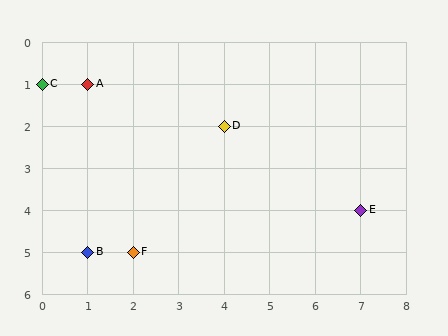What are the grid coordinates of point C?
Point C is at grid coordinates (0, 1).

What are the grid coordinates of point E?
Point E is at grid coordinates (7, 4).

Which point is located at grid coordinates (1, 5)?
Point B is at (1, 5).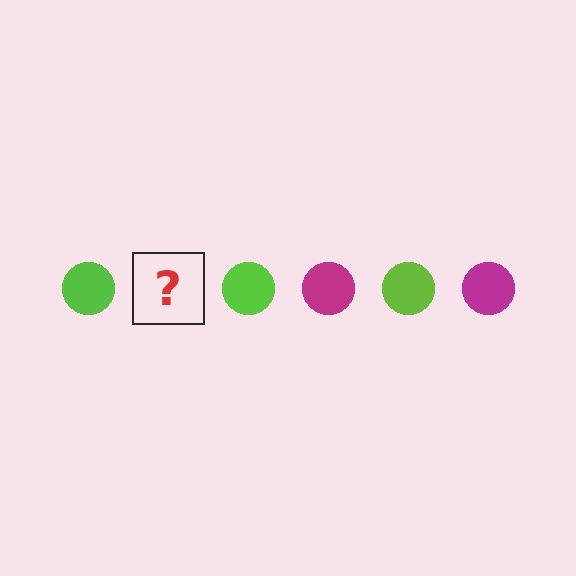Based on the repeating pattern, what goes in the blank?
The blank should be a magenta circle.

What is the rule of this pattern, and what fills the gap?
The rule is that the pattern cycles through lime, magenta circles. The gap should be filled with a magenta circle.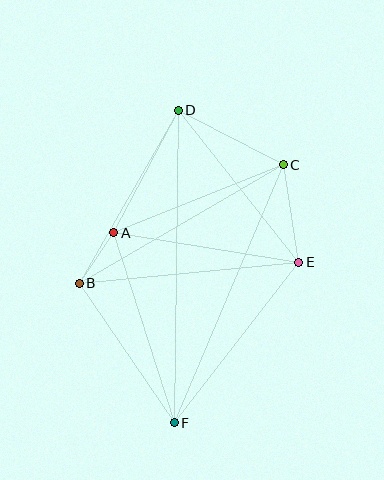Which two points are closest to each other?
Points A and B are closest to each other.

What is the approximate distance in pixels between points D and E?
The distance between D and E is approximately 194 pixels.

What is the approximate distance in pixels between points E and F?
The distance between E and F is approximately 204 pixels.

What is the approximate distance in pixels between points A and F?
The distance between A and F is approximately 200 pixels.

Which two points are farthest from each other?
Points D and F are farthest from each other.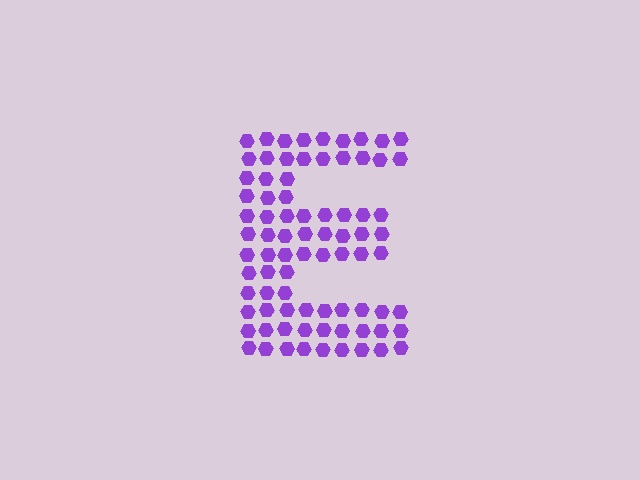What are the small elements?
The small elements are hexagons.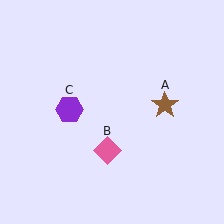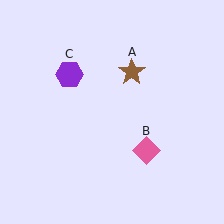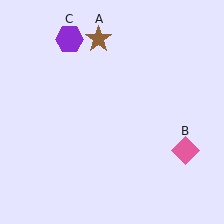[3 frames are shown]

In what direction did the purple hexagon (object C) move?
The purple hexagon (object C) moved up.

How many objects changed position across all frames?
3 objects changed position: brown star (object A), pink diamond (object B), purple hexagon (object C).